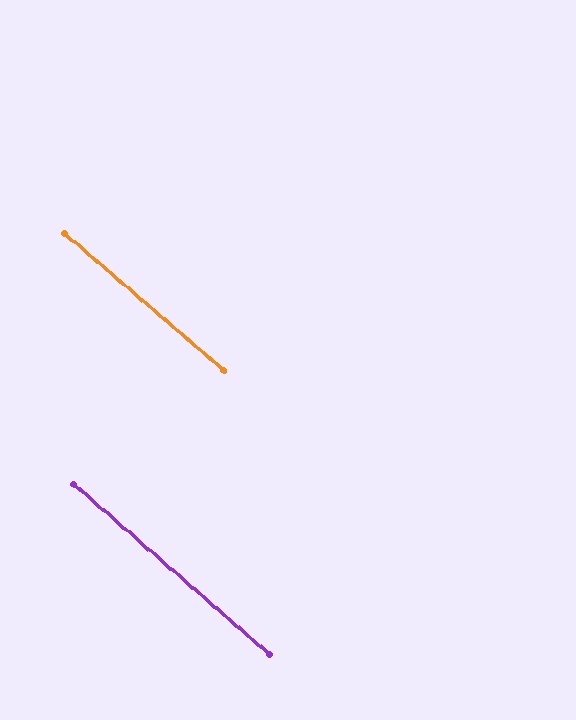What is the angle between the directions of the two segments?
Approximately 0 degrees.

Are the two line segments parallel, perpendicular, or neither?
Parallel — their directions differ by only 0.1°.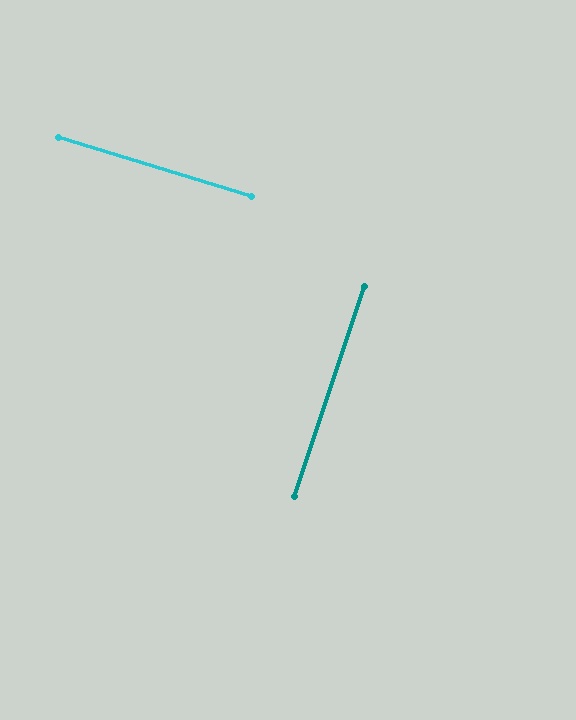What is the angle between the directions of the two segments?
Approximately 89 degrees.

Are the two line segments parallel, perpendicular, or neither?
Perpendicular — they meet at approximately 89°.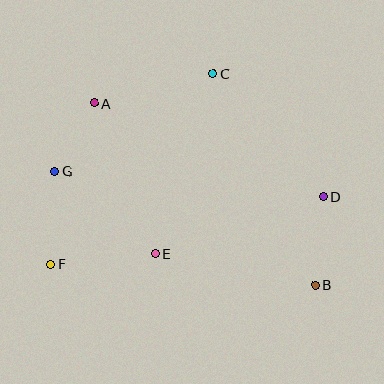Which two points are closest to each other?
Points A and G are closest to each other.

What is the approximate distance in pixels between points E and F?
The distance between E and F is approximately 104 pixels.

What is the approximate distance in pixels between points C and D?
The distance between C and D is approximately 165 pixels.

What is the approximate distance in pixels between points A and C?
The distance between A and C is approximately 122 pixels.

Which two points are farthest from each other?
Points A and B are farthest from each other.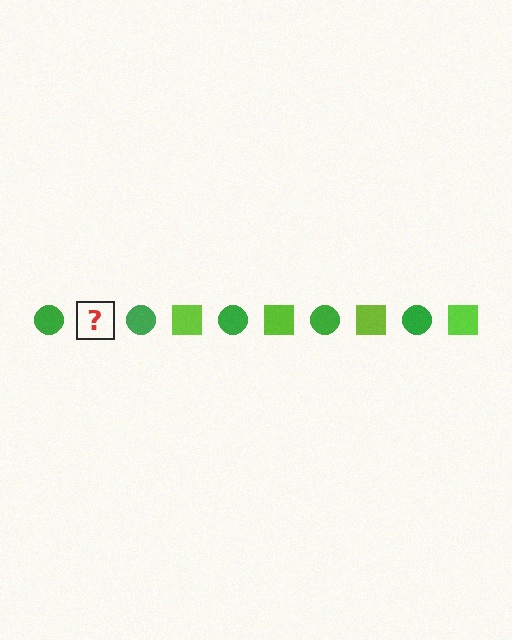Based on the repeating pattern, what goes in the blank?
The blank should be a lime square.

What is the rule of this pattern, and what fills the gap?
The rule is that the pattern alternates between green circle and lime square. The gap should be filled with a lime square.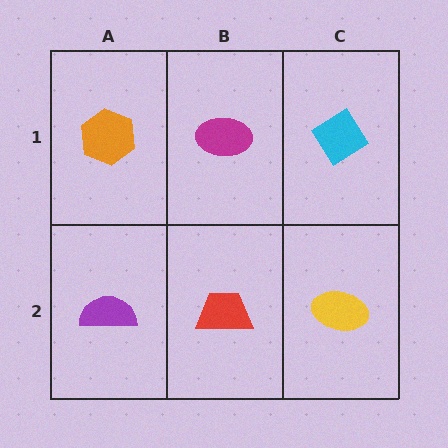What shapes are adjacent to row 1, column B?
A red trapezoid (row 2, column B), an orange hexagon (row 1, column A), a cyan diamond (row 1, column C).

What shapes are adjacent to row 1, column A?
A purple semicircle (row 2, column A), a magenta ellipse (row 1, column B).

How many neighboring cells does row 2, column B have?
3.